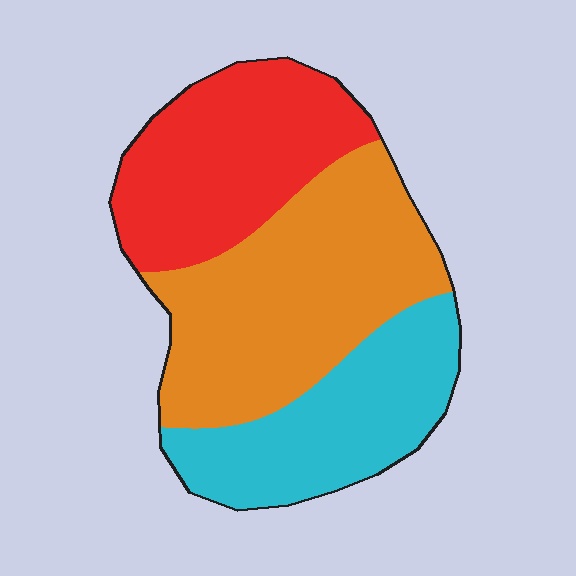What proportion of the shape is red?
Red takes up about one third (1/3) of the shape.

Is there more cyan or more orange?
Orange.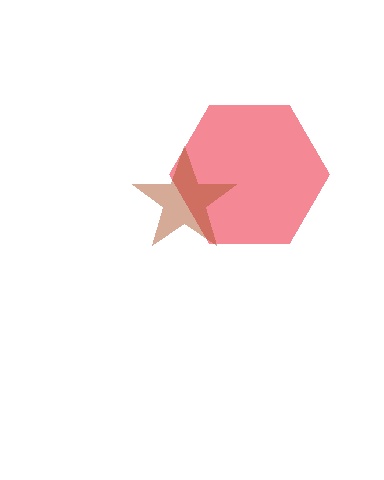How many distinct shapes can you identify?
There are 2 distinct shapes: a red hexagon, a brown star.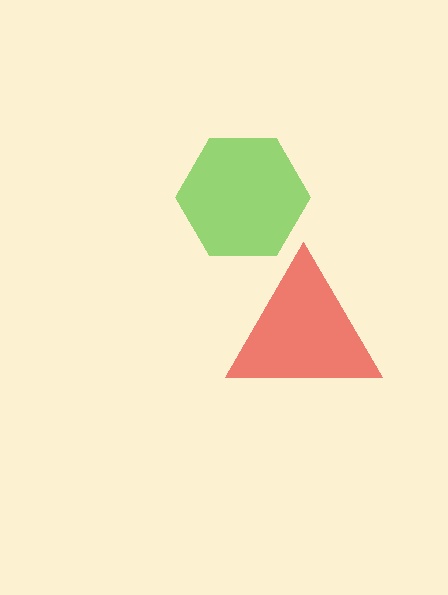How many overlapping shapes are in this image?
There are 2 overlapping shapes in the image.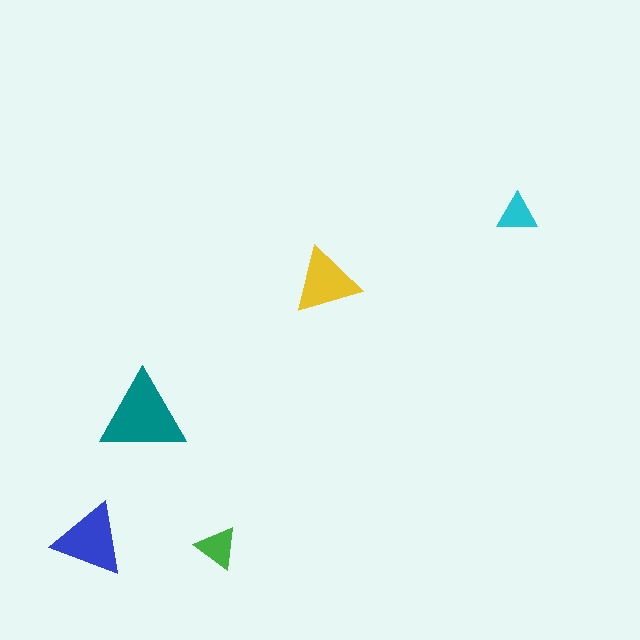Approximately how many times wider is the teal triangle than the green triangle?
About 2 times wider.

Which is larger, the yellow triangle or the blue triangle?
The blue one.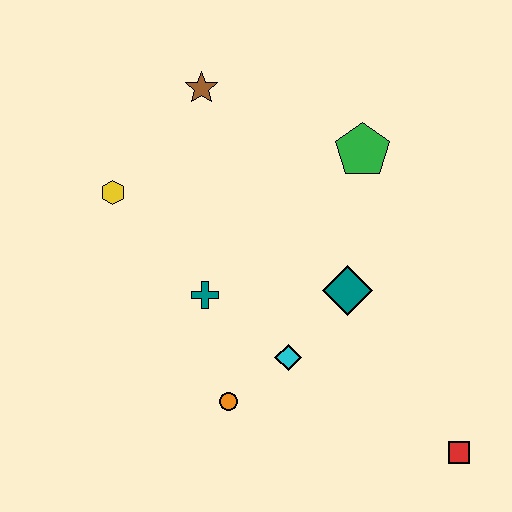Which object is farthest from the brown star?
The red square is farthest from the brown star.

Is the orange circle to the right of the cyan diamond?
No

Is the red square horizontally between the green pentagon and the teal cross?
No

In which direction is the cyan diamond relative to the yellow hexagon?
The cyan diamond is to the right of the yellow hexagon.